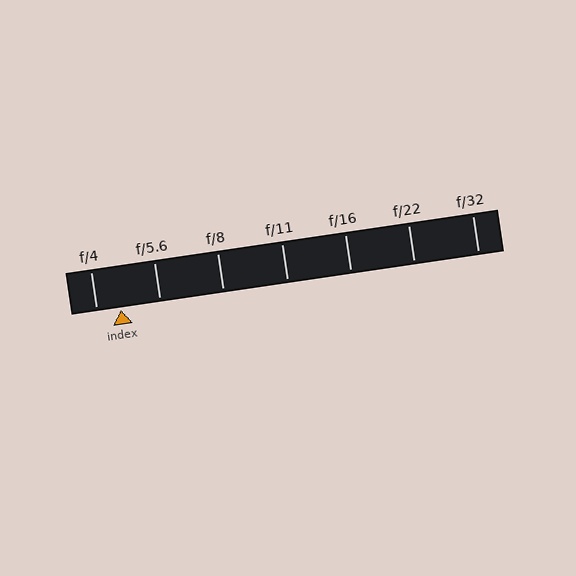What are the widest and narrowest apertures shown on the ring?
The widest aperture shown is f/4 and the narrowest is f/32.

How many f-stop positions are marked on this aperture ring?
There are 7 f-stop positions marked.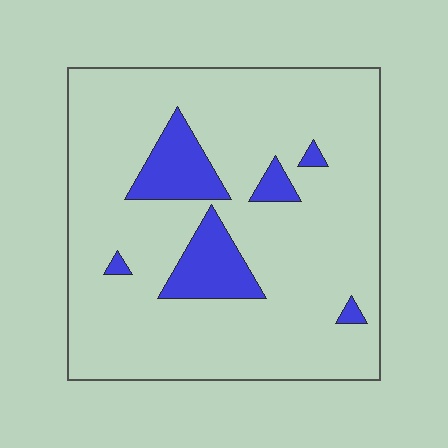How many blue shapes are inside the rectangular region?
6.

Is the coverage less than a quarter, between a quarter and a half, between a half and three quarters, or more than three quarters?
Less than a quarter.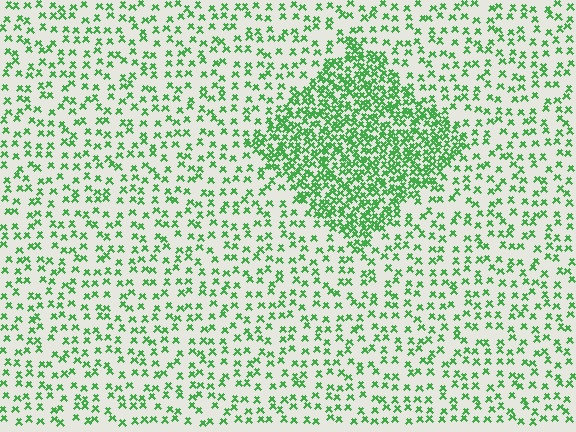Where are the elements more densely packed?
The elements are more densely packed inside the diamond boundary.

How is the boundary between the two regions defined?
The boundary is defined by a change in element density (approximately 2.7x ratio). All elements are the same color, size, and shape.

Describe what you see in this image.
The image contains small green elements arranged at two different densities. A diamond-shaped region is visible where the elements are more densely packed than the surrounding area.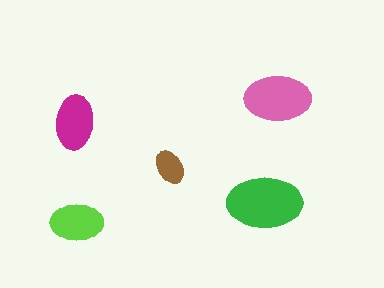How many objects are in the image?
There are 5 objects in the image.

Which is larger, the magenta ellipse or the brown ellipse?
The magenta one.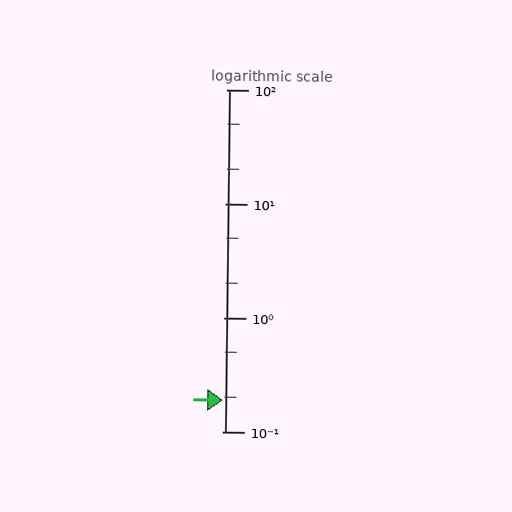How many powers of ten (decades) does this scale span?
The scale spans 3 decades, from 0.1 to 100.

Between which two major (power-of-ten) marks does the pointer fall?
The pointer is between 0.1 and 1.